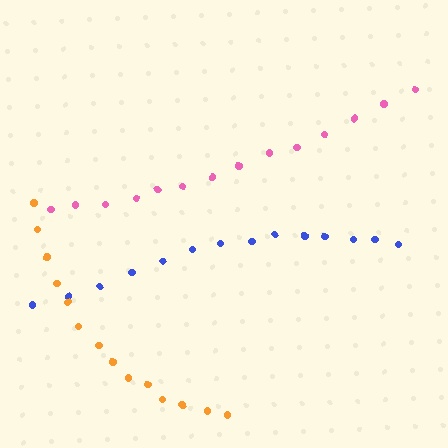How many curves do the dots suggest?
There are 3 distinct paths.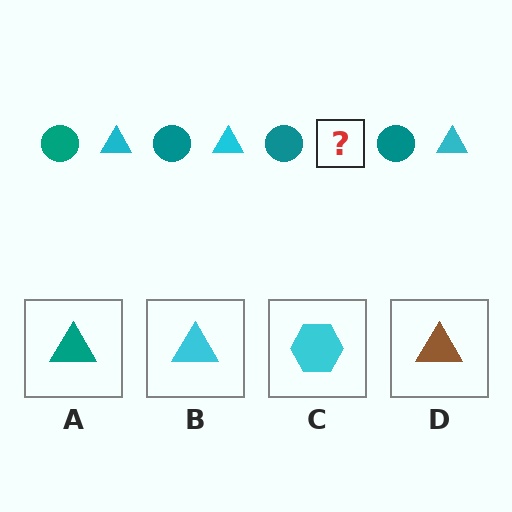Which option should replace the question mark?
Option B.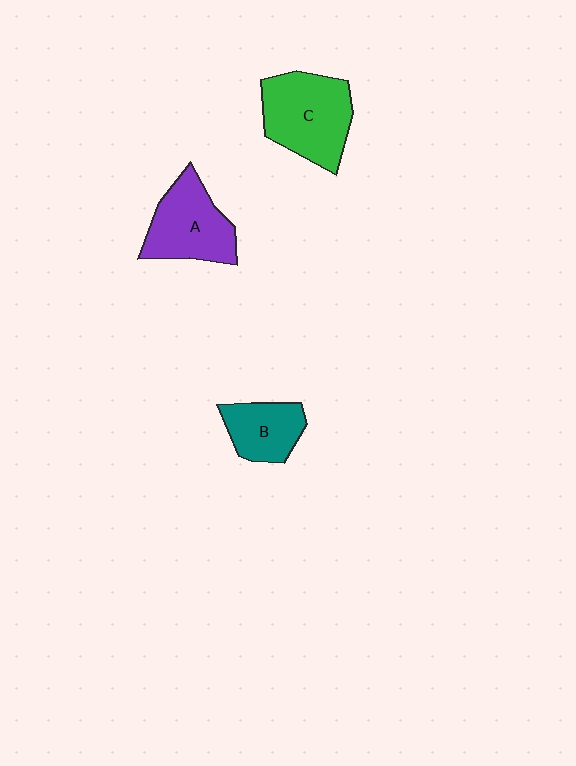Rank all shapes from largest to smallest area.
From largest to smallest: C (green), A (purple), B (teal).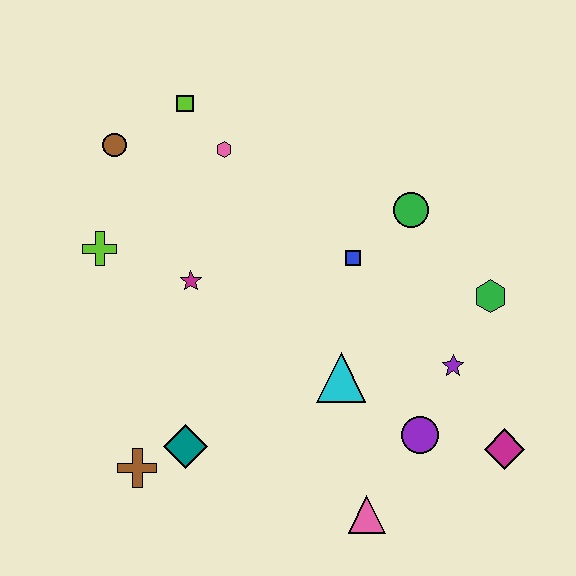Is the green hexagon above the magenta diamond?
Yes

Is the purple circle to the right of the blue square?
Yes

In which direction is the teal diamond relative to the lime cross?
The teal diamond is below the lime cross.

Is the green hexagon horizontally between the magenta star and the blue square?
No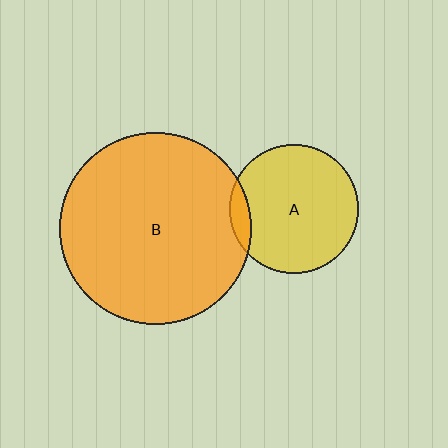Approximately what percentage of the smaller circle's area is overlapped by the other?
Approximately 10%.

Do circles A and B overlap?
Yes.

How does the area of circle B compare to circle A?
Approximately 2.2 times.